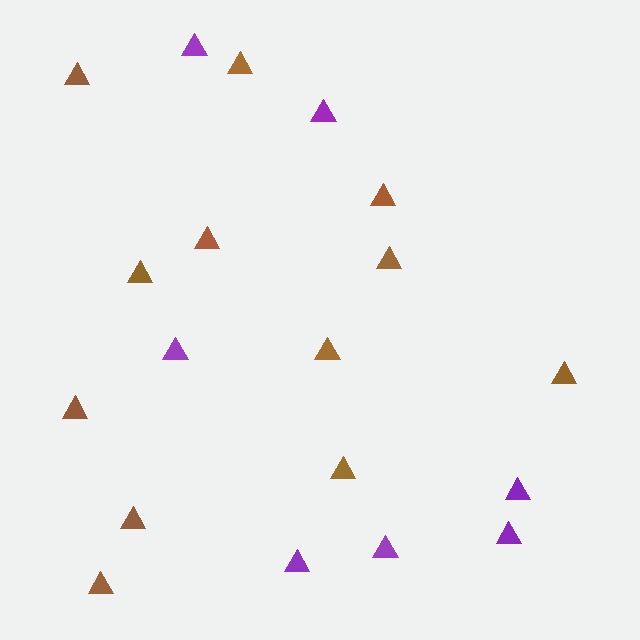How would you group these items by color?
There are 2 groups: one group of brown triangles (12) and one group of purple triangles (7).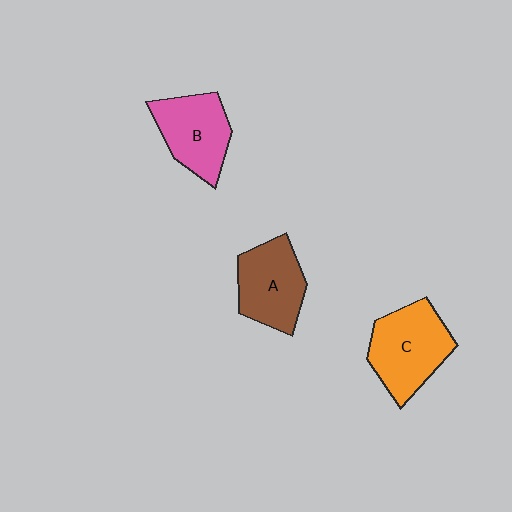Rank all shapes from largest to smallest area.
From largest to smallest: C (orange), B (pink), A (brown).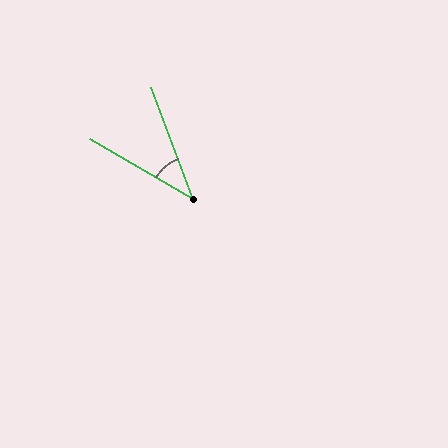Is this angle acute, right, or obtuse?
It is acute.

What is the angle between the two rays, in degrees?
Approximately 39 degrees.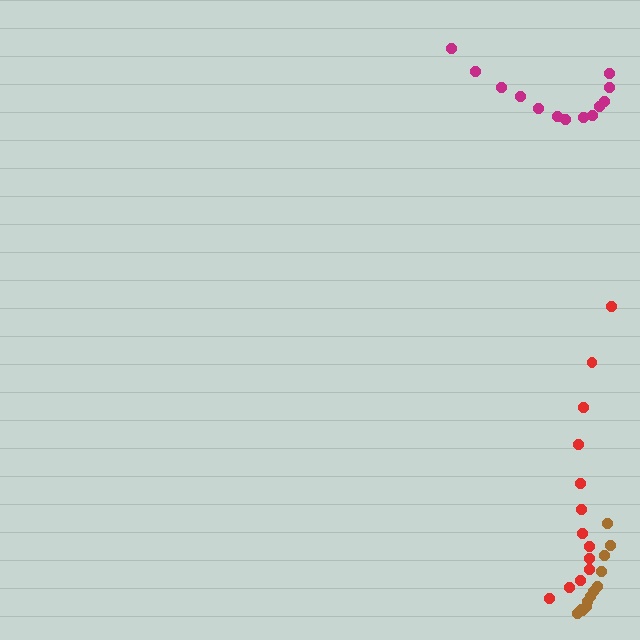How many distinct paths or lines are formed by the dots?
There are 3 distinct paths.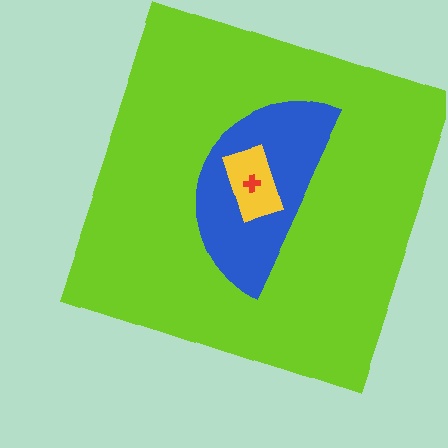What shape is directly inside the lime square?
The blue semicircle.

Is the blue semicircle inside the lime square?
Yes.